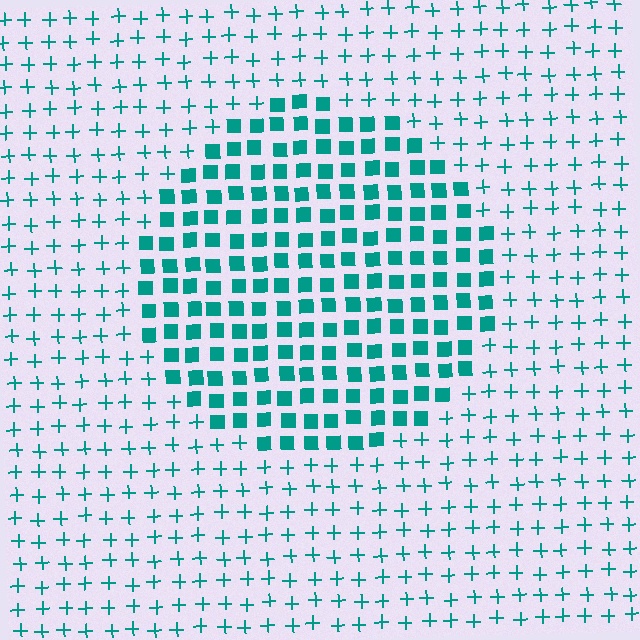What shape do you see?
I see a circle.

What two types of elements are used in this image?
The image uses squares inside the circle region and plus signs outside it.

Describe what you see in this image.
The image is filled with small teal elements arranged in a uniform grid. A circle-shaped region contains squares, while the surrounding area contains plus signs. The boundary is defined purely by the change in element shape.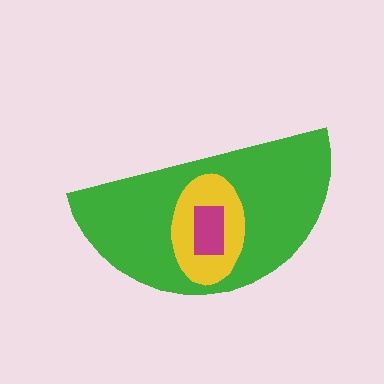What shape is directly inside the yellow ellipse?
The magenta rectangle.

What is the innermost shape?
The magenta rectangle.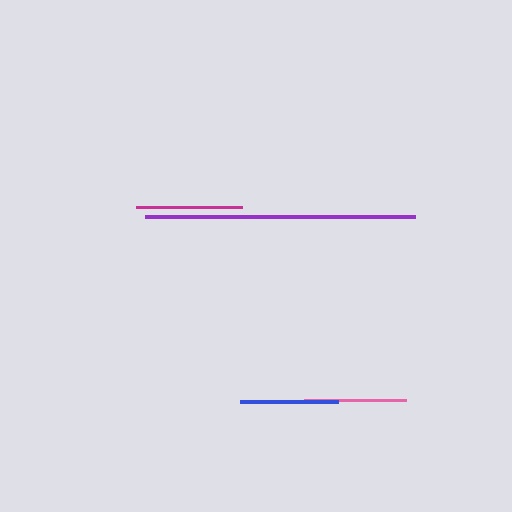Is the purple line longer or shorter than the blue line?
The purple line is longer than the blue line.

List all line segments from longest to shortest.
From longest to shortest: purple, magenta, pink, blue.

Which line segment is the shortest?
The blue line is the shortest at approximately 97 pixels.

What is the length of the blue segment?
The blue segment is approximately 97 pixels long.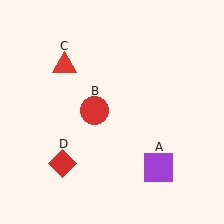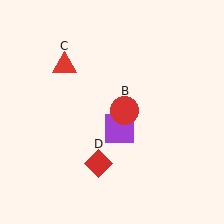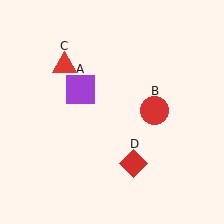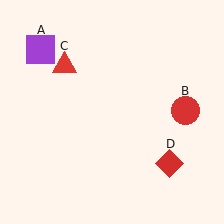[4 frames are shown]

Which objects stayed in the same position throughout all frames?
Red triangle (object C) remained stationary.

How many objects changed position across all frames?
3 objects changed position: purple square (object A), red circle (object B), red diamond (object D).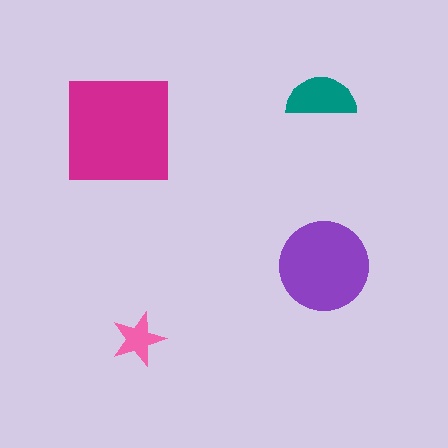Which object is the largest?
The magenta square.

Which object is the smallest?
The pink star.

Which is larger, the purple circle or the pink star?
The purple circle.